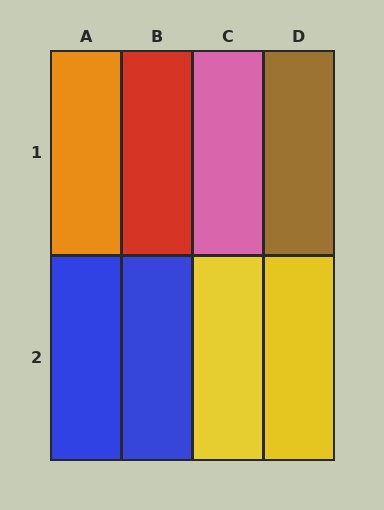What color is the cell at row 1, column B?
Red.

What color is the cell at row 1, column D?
Brown.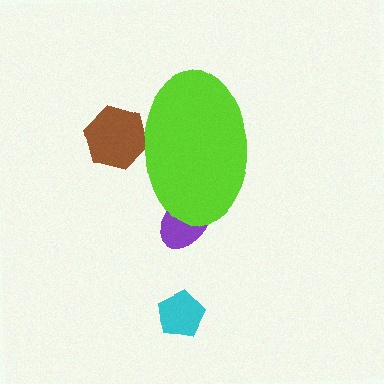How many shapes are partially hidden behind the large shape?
2 shapes are partially hidden.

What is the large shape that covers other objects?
A lime ellipse.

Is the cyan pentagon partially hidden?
No, the cyan pentagon is fully visible.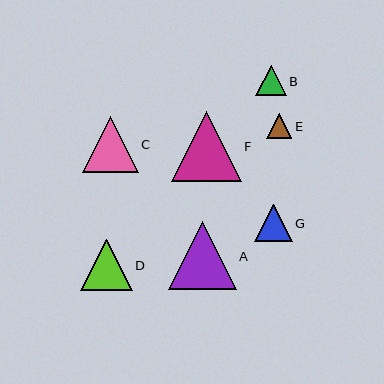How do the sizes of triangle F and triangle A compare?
Triangle F and triangle A are approximately the same size.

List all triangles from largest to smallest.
From largest to smallest: F, A, C, D, G, B, E.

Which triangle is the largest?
Triangle F is the largest with a size of approximately 70 pixels.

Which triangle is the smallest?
Triangle E is the smallest with a size of approximately 25 pixels.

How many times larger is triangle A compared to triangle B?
Triangle A is approximately 2.2 times the size of triangle B.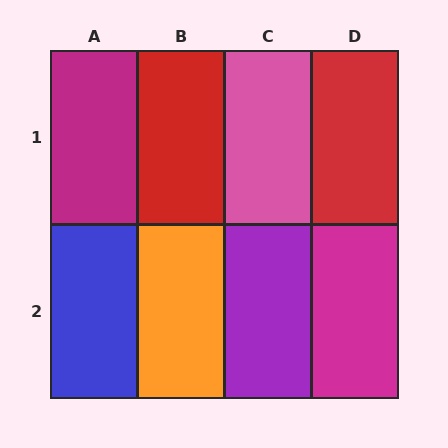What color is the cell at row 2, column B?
Orange.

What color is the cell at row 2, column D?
Magenta.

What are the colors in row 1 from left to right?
Magenta, red, pink, red.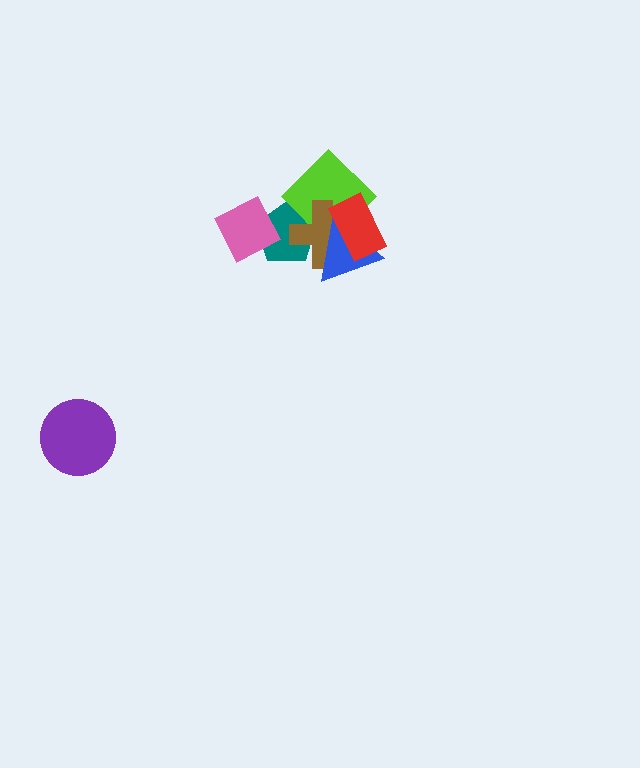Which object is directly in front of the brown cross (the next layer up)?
The blue triangle is directly in front of the brown cross.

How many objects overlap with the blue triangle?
4 objects overlap with the blue triangle.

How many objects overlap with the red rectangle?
3 objects overlap with the red rectangle.